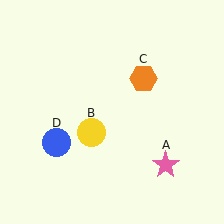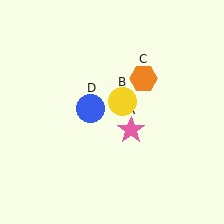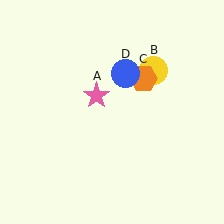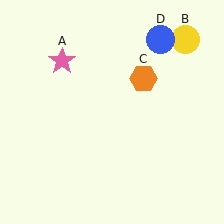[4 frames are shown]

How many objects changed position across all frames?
3 objects changed position: pink star (object A), yellow circle (object B), blue circle (object D).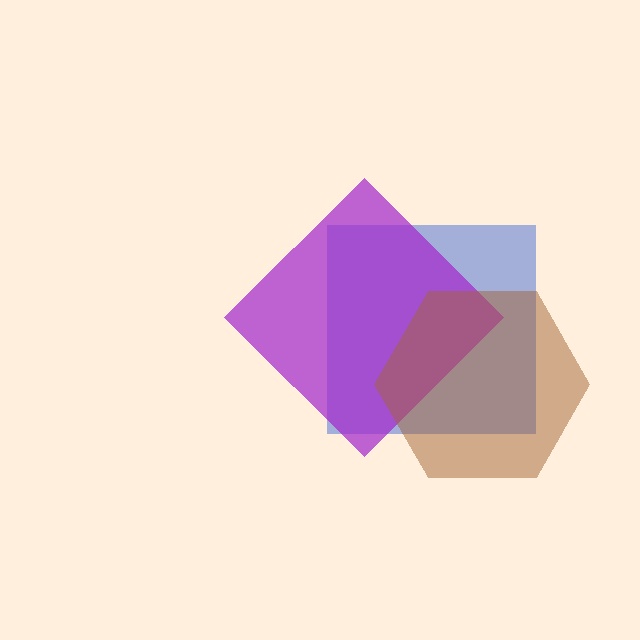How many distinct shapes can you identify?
There are 3 distinct shapes: a blue square, a purple diamond, a brown hexagon.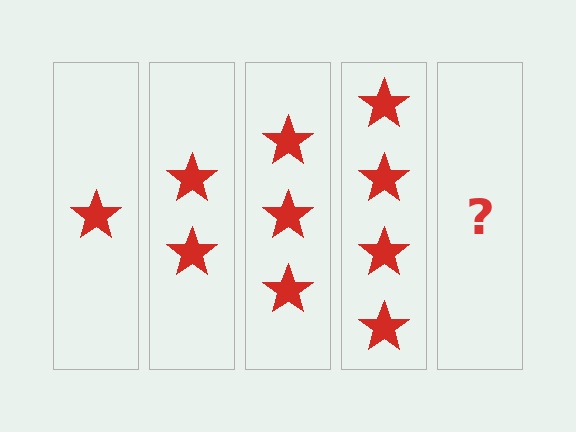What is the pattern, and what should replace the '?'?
The pattern is that each step adds one more star. The '?' should be 5 stars.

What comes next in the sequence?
The next element should be 5 stars.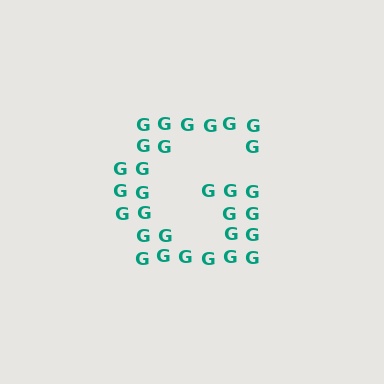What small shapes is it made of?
It is made of small letter G's.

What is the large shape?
The large shape is the letter G.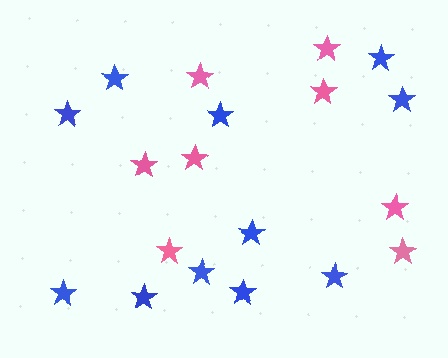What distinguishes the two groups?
There are 2 groups: one group of pink stars (8) and one group of blue stars (11).